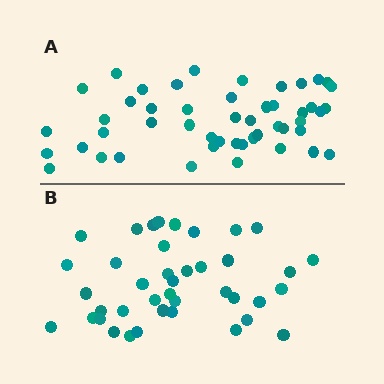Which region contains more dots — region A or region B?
Region A (the top region) has more dots.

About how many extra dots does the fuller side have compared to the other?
Region A has roughly 8 or so more dots than region B.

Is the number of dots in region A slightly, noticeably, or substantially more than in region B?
Region A has only slightly more — the two regions are fairly close. The ratio is roughly 1.2 to 1.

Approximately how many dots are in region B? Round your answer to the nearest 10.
About 40 dots.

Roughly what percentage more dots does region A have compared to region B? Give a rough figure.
About 20% more.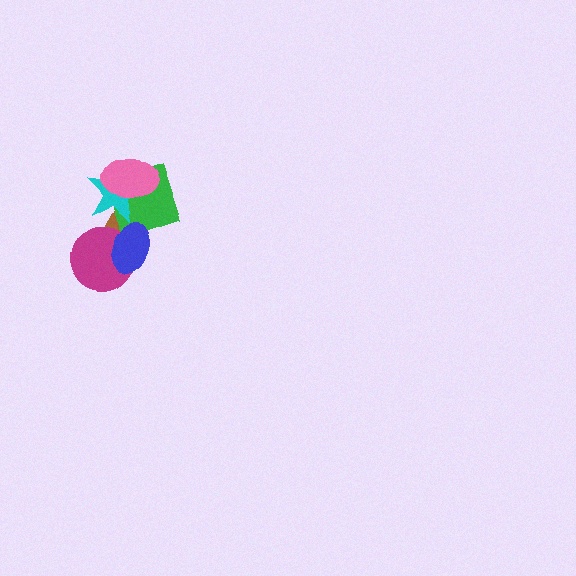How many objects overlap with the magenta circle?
2 objects overlap with the magenta circle.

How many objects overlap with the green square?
4 objects overlap with the green square.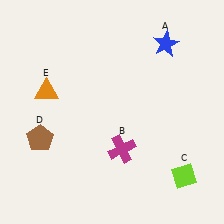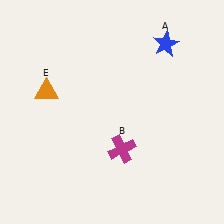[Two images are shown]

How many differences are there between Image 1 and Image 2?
There are 2 differences between the two images.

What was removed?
The lime diamond (C), the brown pentagon (D) were removed in Image 2.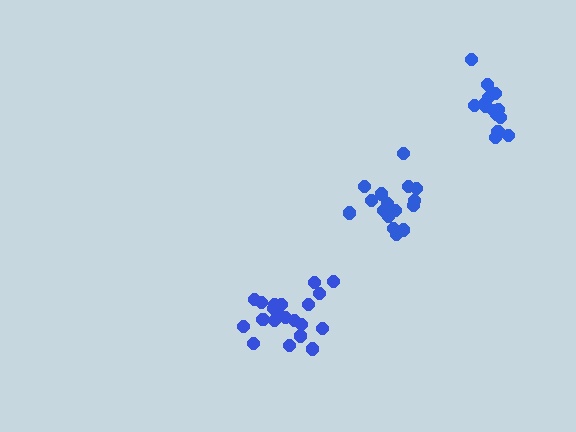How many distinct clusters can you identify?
There are 3 distinct clusters.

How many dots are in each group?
Group 1: 17 dots, Group 2: 15 dots, Group 3: 21 dots (53 total).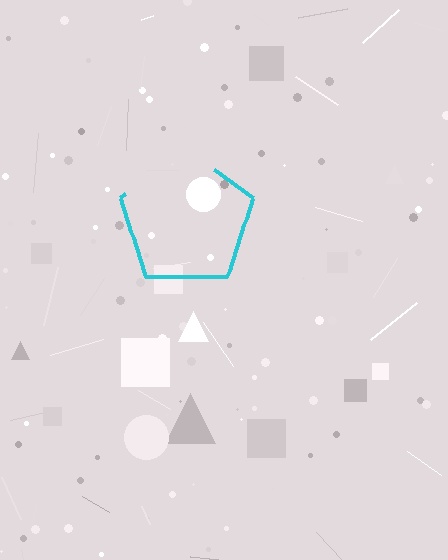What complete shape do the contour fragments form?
The contour fragments form a pentagon.